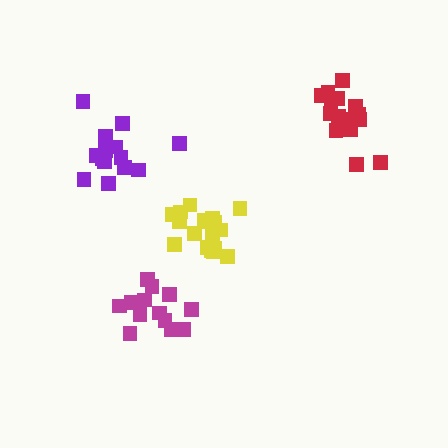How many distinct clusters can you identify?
There are 4 distinct clusters.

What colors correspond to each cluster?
The clusters are colored: purple, magenta, yellow, red.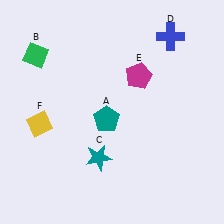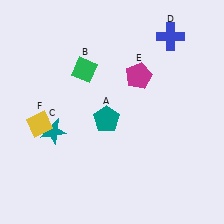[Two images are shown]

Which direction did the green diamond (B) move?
The green diamond (B) moved right.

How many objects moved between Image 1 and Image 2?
2 objects moved between the two images.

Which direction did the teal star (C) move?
The teal star (C) moved left.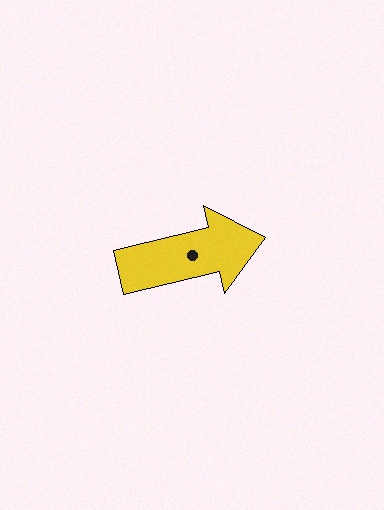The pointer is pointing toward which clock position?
Roughly 3 o'clock.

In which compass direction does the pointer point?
East.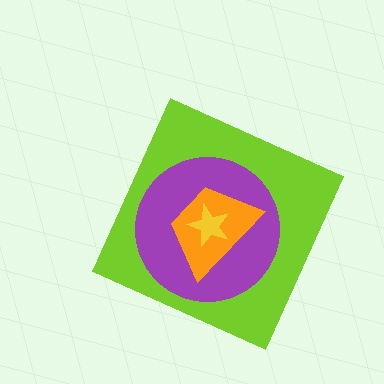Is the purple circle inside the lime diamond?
Yes.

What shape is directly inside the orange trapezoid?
The yellow star.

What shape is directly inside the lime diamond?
The purple circle.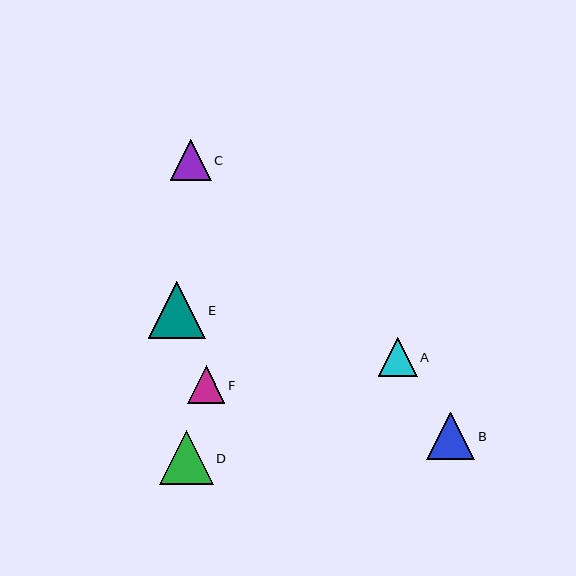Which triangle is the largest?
Triangle E is the largest with a size of approximately 57 pixels.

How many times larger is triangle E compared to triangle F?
Triangle E is approximately 1.5 times the size of triangle F.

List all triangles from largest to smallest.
From largest to smallest: E, D, B, C, A, F.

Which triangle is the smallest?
Triangle F is the smallest with a size of approximately 37 pixels.